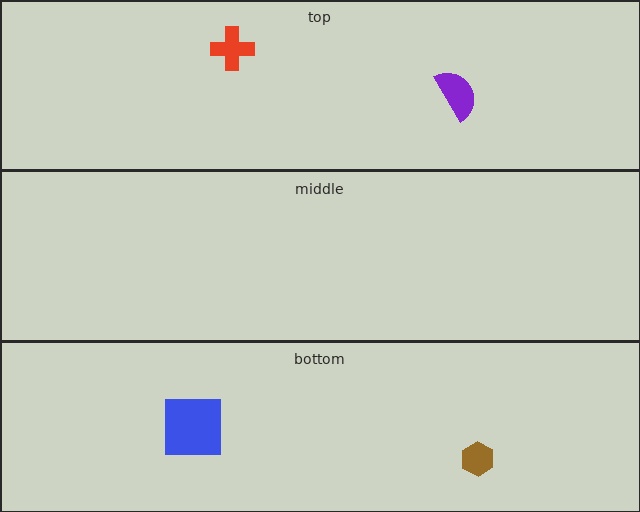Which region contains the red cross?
The top region.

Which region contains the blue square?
The bottom region.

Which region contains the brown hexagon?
The bottom region.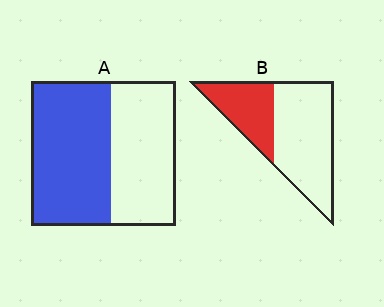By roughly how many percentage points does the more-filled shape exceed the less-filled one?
By roughly 20 percentage points (A over B).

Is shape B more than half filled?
No.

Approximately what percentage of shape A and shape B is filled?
A is approximately 55% and B is approximately 35%.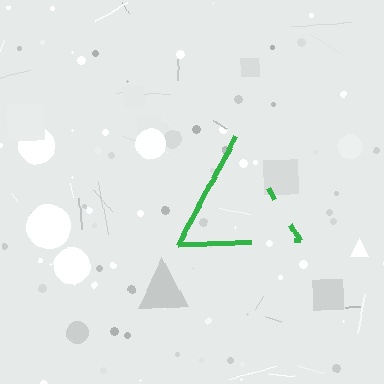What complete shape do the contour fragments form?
The contour fragments form a triangle.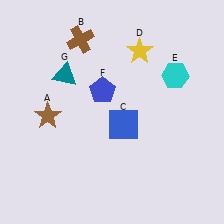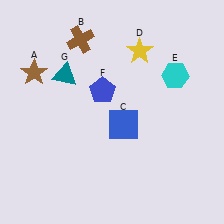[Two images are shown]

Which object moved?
The brown star (A) moved up.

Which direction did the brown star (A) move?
The brown star (A) moved up.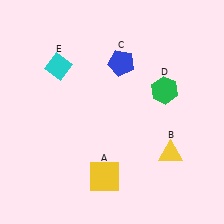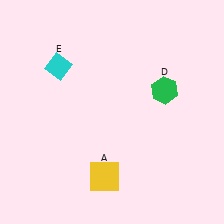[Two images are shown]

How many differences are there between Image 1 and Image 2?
There are 2 differences between the two images.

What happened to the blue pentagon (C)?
The blue pentagon (C) was removed in Image 2. It was in the top-right area of Image 1.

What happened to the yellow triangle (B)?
The yellow triangle (B) was removed in Image 2. It was in the bottom-right area of Image 1.